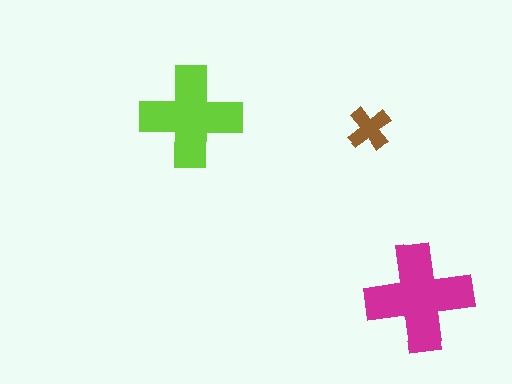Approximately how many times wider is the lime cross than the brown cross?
About 2.5 times wider.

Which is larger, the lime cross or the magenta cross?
The magenta one.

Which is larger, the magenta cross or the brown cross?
The magenta one.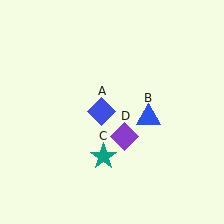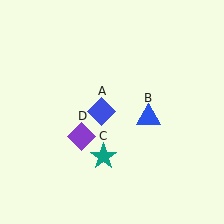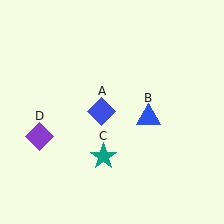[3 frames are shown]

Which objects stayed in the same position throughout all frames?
Blue diamond (object A) and blue triangle (object B) and teal star (object C) remained stationary.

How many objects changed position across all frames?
1 object changed position: purple diamond (object D).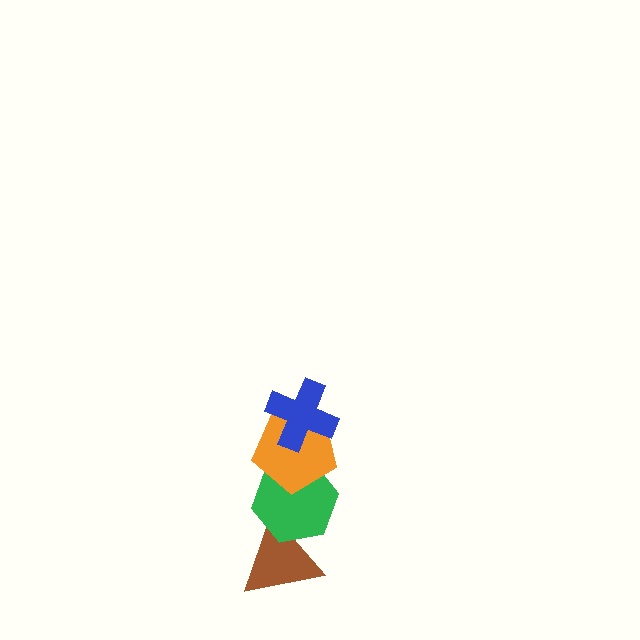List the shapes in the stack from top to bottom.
From top to bottom: the blue cross, the orange pentagon, the green hexagon, the brown triangle.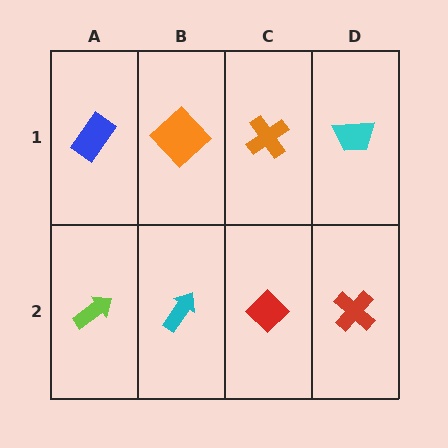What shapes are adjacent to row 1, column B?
A cyan arrow (row 2, column B), a blue rectangle (row 1, column A), an orange cross (row 1, column C).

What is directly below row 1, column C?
A red diamond.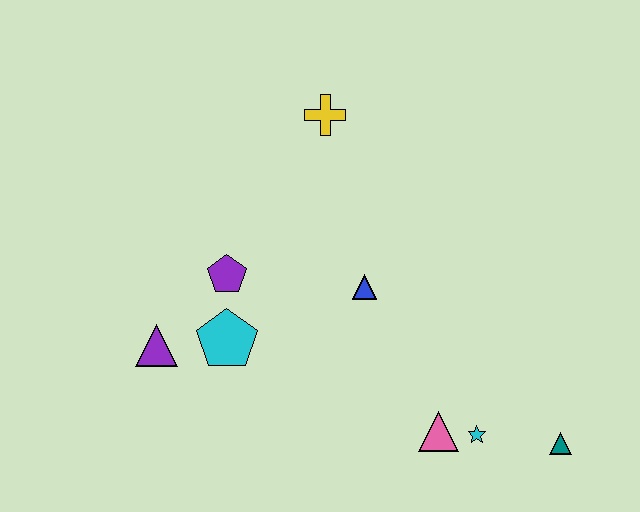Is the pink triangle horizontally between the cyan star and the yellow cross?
Yes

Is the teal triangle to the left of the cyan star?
No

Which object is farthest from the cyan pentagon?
The teal triangle is farthest from the cyan pentagon.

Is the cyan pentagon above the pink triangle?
Yes